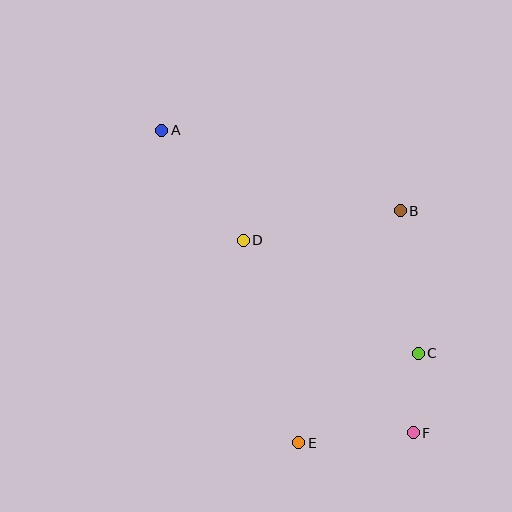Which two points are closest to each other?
Points C and F are closest to each other.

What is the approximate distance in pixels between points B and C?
The distance between B and C is approximately 144 pixels.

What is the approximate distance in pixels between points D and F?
The distance between D and F is approximately 257 pixels.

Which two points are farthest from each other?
Points A and F are farthest from each other.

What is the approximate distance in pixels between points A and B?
The distance between A and B is approximately 252 pixels.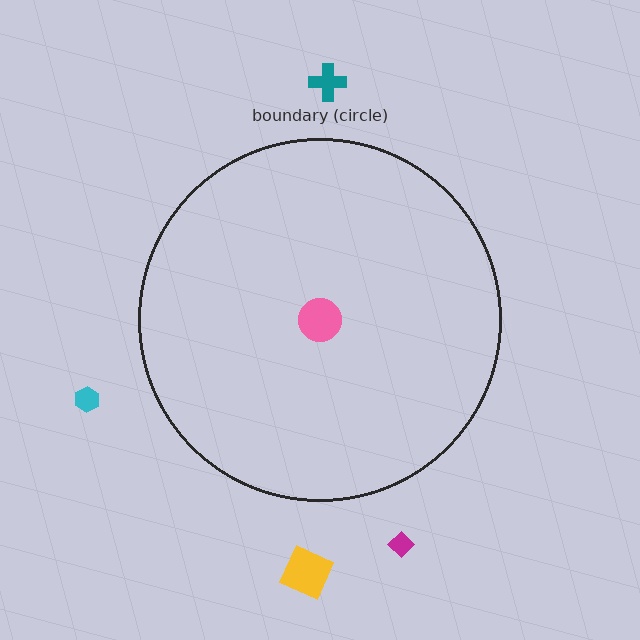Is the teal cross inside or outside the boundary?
Outside.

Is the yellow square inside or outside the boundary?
Outside.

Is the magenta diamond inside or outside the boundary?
Outside.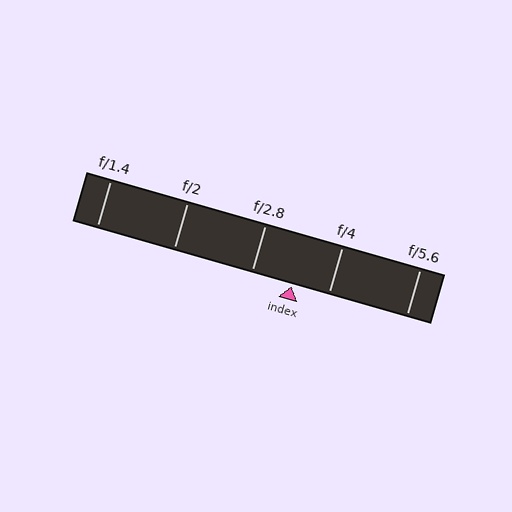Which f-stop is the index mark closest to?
The index mark is closest to f/4.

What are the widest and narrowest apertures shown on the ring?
The widest aperture shown is f/1.4 and the narrowest is f/5.6.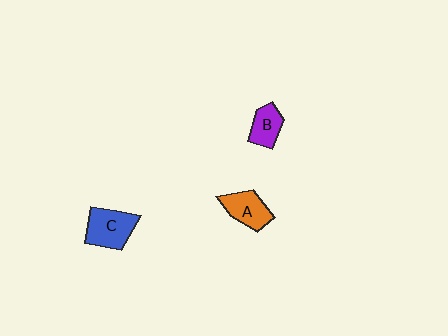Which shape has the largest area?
Shape C (blue).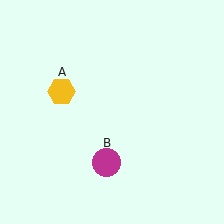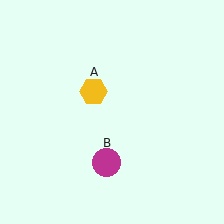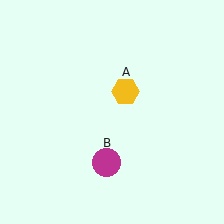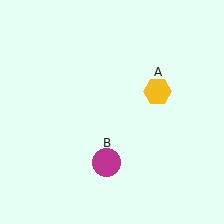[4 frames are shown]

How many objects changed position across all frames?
1 object changed position: yellow hexagon (object A).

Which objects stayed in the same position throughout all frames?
Magenta circle (object B) remained stationary.